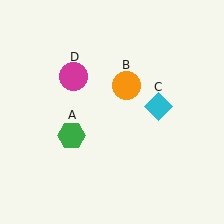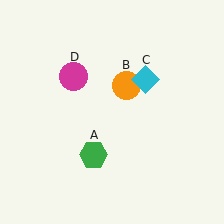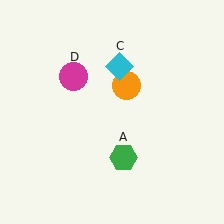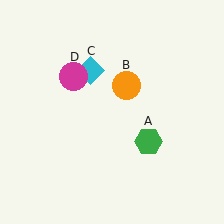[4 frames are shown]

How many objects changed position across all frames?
2 objects changed position: green hexagon (object A), cyan diamond (object C).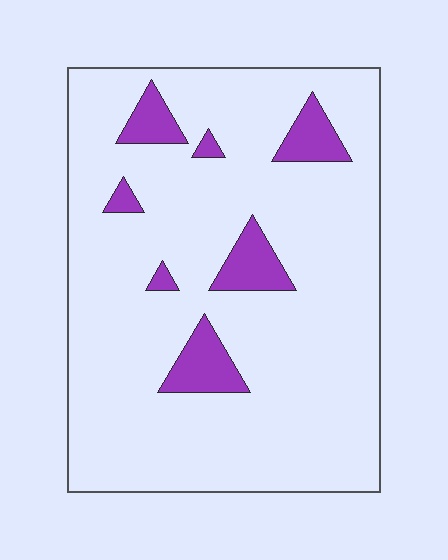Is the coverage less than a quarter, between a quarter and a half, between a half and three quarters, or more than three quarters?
Less than a quarter.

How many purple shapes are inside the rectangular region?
7.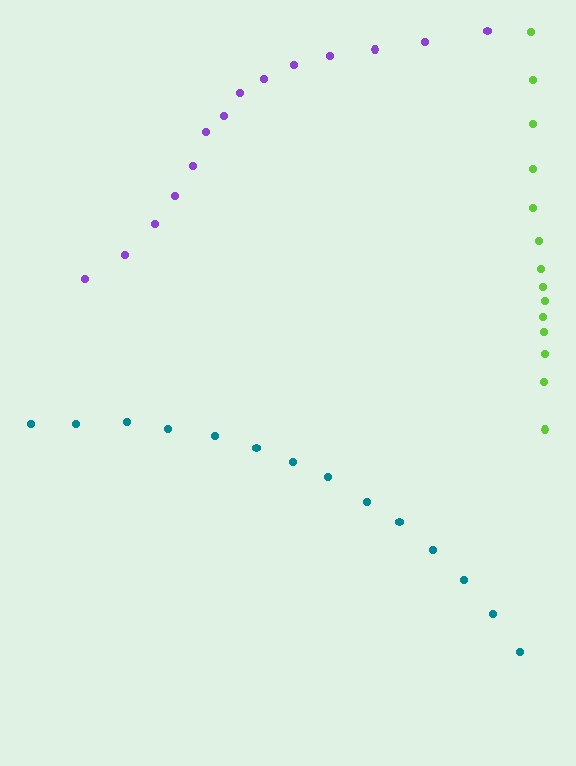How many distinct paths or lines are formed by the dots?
There are 3 distinct paths.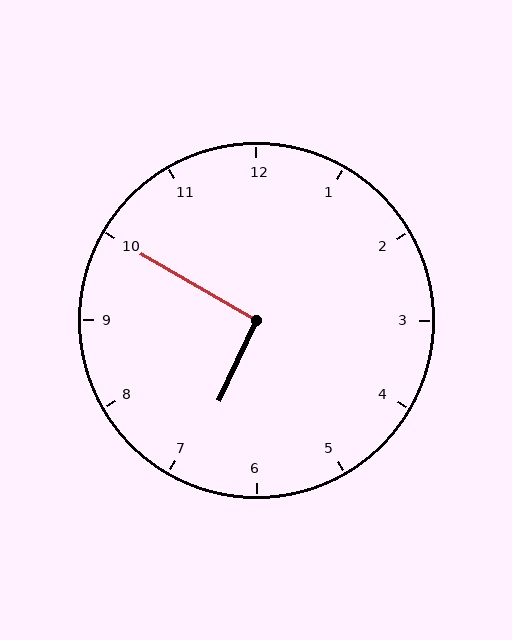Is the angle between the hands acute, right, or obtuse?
It is right.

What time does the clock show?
6:50.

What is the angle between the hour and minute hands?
Approximately 95 degrees.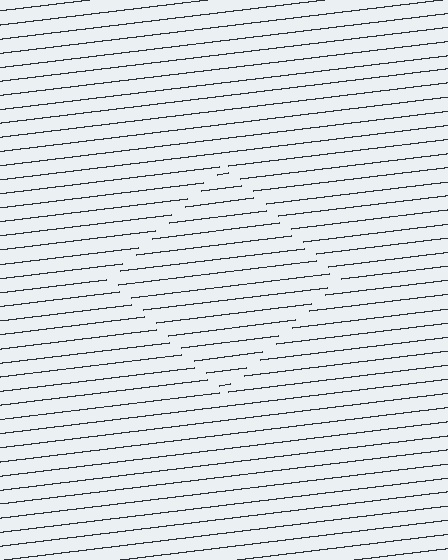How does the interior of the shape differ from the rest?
The interior of the shape contains the same grating, shifted by half a period — the contour is defined by the phase discontinuity where line-ends from the inner and outer gratings abut.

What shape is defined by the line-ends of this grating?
An illusory square. The interior of the shape contains the same grating, shifted by half a period — the contour is defined by the phase discontinuity where line-ends from the inner and outer gratings abut.